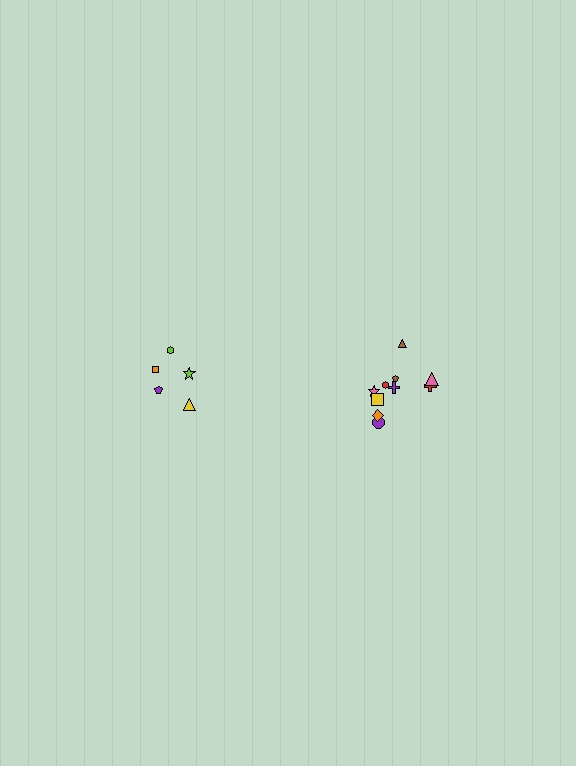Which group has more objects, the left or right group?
The right group.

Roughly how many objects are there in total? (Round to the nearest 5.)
Roughly 15 objects in total.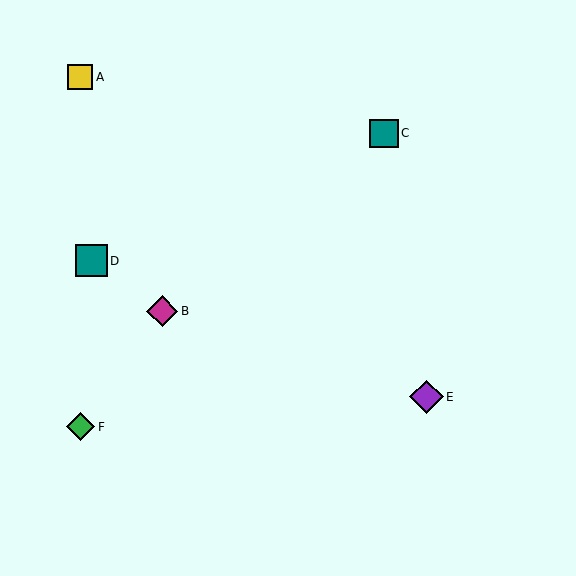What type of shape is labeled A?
Shape A is a yellow square.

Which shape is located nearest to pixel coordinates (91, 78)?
The yellow square (labeled A) at (80, 77) is nearest to that location.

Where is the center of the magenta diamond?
The center of the magenta diamond is at (162, 311).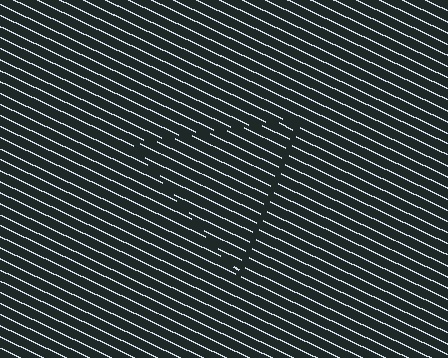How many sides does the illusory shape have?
3 sides — the line-ends trace a triangle.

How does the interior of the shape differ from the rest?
The interior of the shape contains the same grating, shifted by half a period — the contour is defined by the phase discontinuity where line-ends from the inner and outer gratings abut.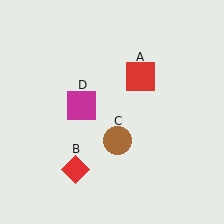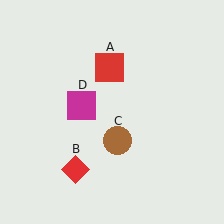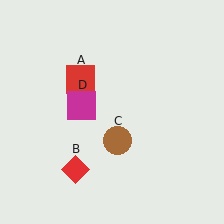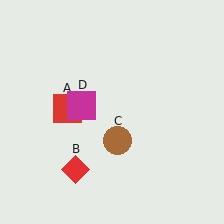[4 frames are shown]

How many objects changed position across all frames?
1 object changed position: red square (object A).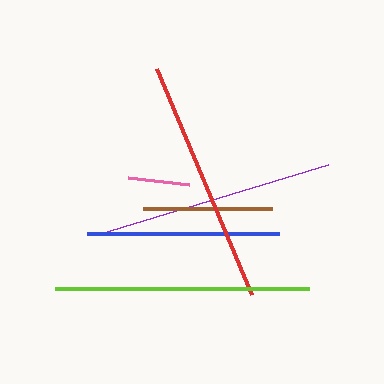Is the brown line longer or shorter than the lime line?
The lime line is longer than the brown line.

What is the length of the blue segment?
The blue segment is approximately 192 pixels long.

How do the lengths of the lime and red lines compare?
The lime and red lines are approximately the same length.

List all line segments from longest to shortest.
From longest to shortest: lime, red, purple, blue, brown, pink.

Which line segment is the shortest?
The pink line is the shortest at approximately 62 pixels.